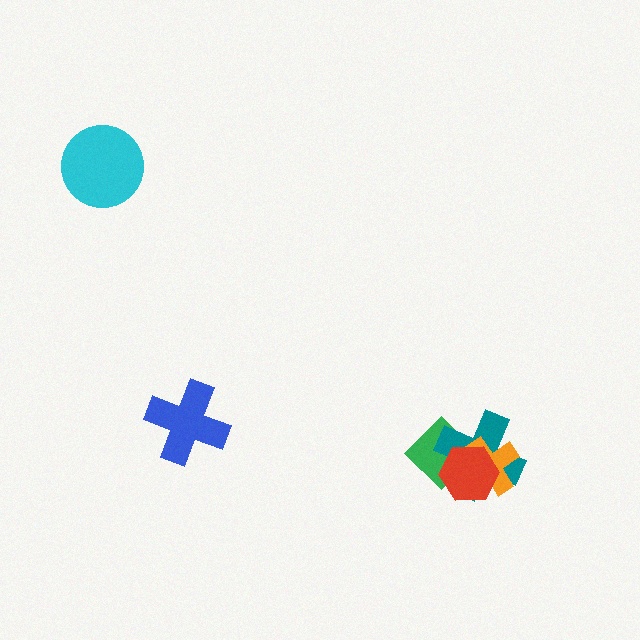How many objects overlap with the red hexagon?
3 objects overlap with the red hexagon.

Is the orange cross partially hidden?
Yes, it is partially covered by another shape.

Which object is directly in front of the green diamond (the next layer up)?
The teal cross is directly in front of the green diamond.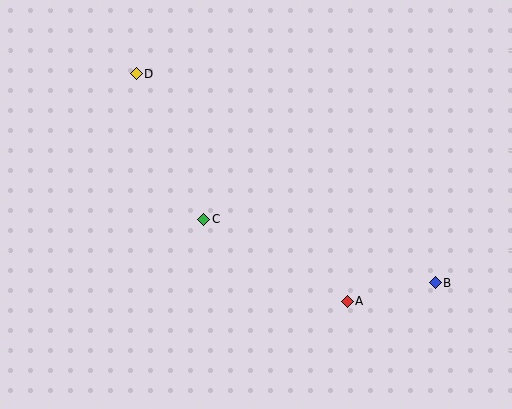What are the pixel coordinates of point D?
Point D is at (136, 74).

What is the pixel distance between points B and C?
The distance between B and C is 240 pixels.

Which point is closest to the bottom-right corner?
Point B is closest to the bottom-right corner.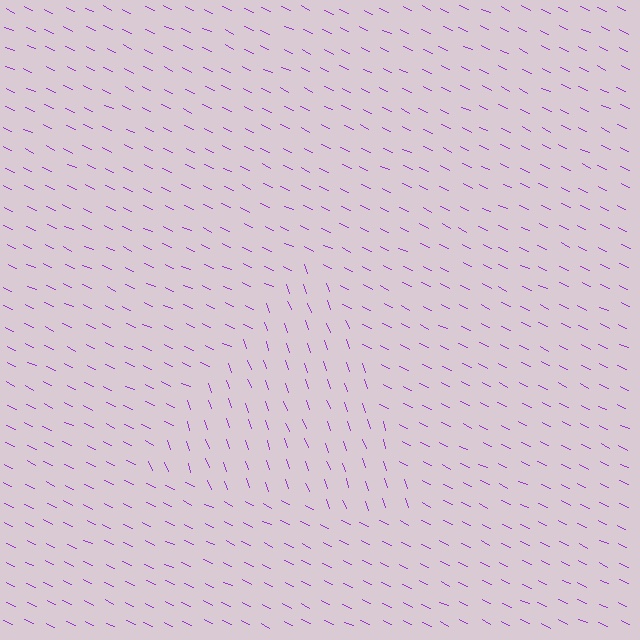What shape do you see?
I see a triangle.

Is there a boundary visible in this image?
Yes, there is a texture boundary formed by a change in line orientation.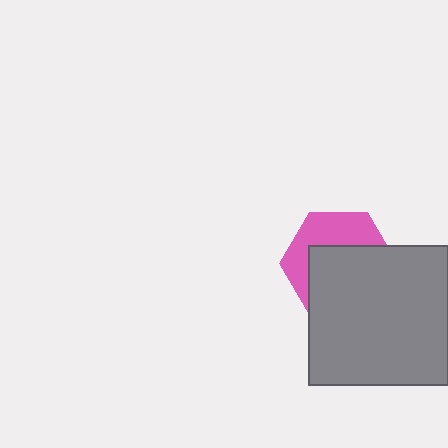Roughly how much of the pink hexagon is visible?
A small part of it is visible (roughly 41%).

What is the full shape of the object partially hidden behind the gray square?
The partially hidden object is a pink hexagon.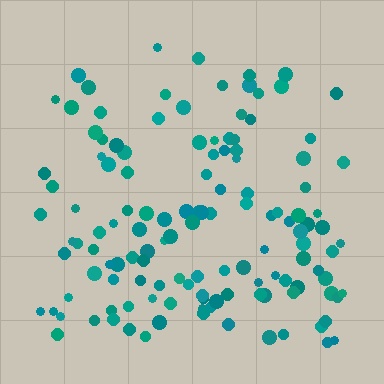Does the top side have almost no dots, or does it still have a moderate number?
Still a moderate number, just noticeably fewer than the bottom.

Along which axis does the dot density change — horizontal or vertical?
Vertical.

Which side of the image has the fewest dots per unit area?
The top.